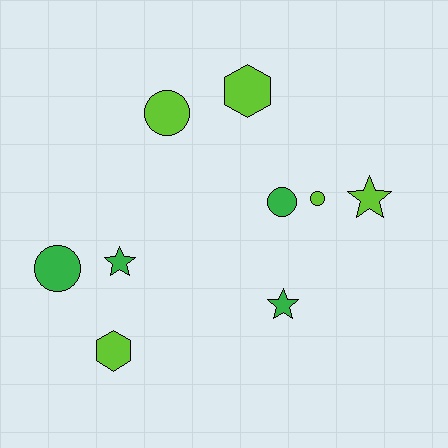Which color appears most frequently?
Lime, with 5 objects.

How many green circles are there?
There are 2 green circles.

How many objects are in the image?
There are 9 objects.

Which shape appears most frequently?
Circle, with 4 objects.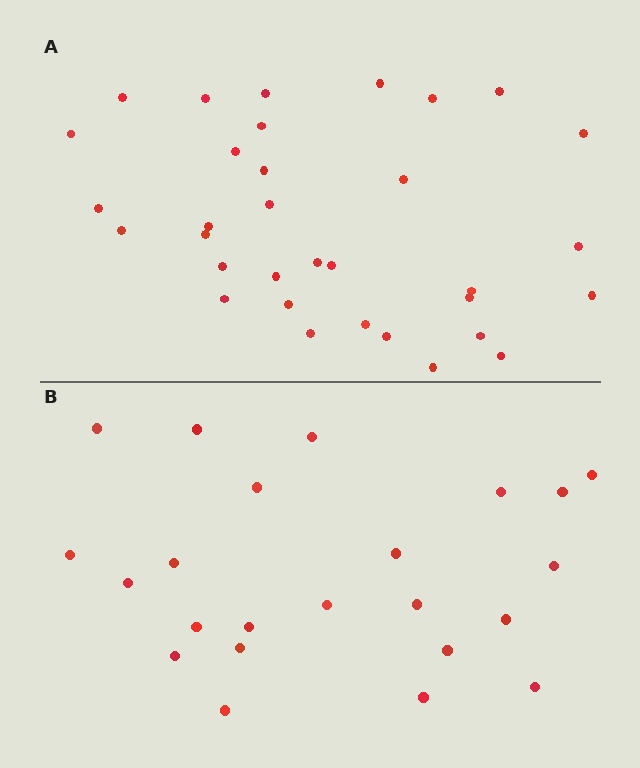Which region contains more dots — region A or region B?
Region A (the top region) has more dots.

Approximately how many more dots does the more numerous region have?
Region A has roughly 10 or so more dots than region B.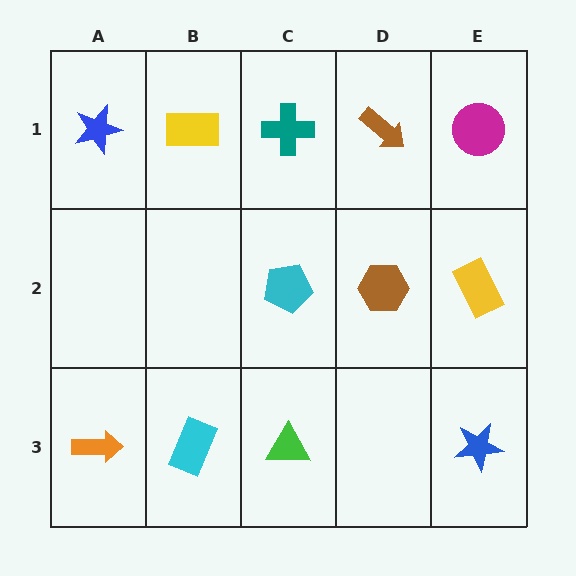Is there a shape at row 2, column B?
No, that cell is empty.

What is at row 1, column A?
A blue star.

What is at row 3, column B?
A cyan rectangle.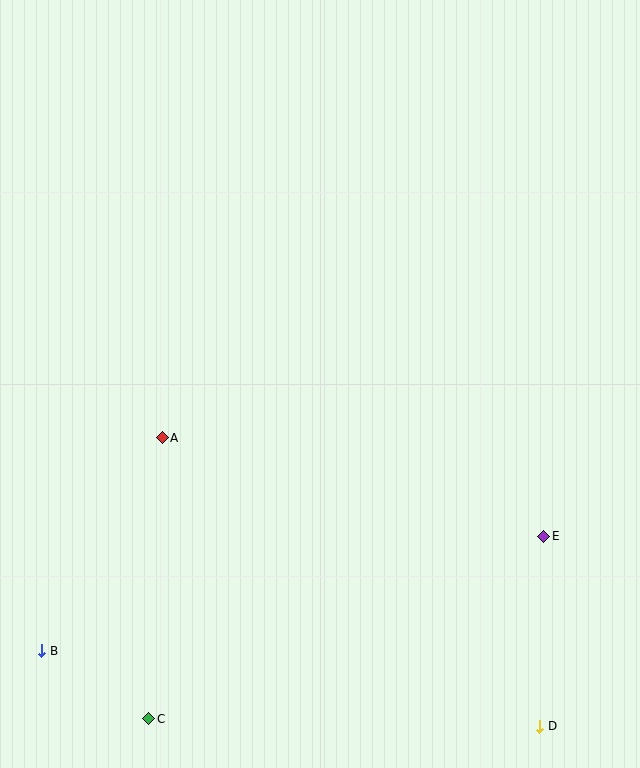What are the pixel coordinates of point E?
Point E is at (544, 536).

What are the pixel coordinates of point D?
Point D is at (540, 726).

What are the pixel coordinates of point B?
Point B is at (42, 651).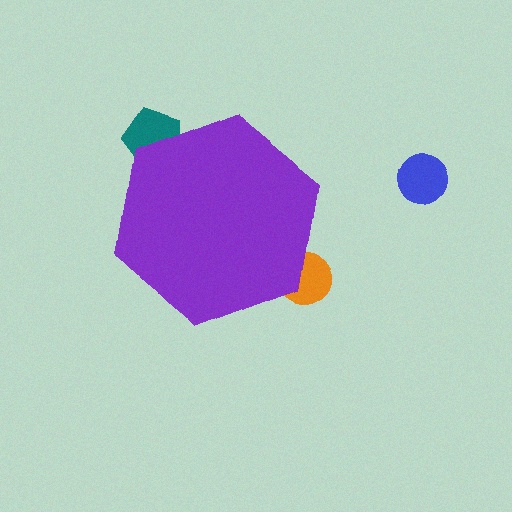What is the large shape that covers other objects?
A purple hexagon.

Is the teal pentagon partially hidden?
Yes, the teal pentagon is partially hidden behind the purple hexagon.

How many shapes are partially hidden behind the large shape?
2 shapes are partially hidden.